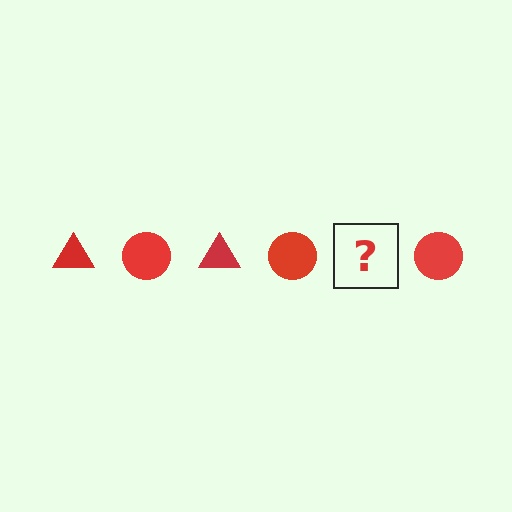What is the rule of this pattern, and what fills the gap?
The rule is that the pattern cycles through triangle, circle shapes in red. The gap should be filled with a red triangle.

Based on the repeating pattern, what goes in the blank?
The blank should be a red triangle.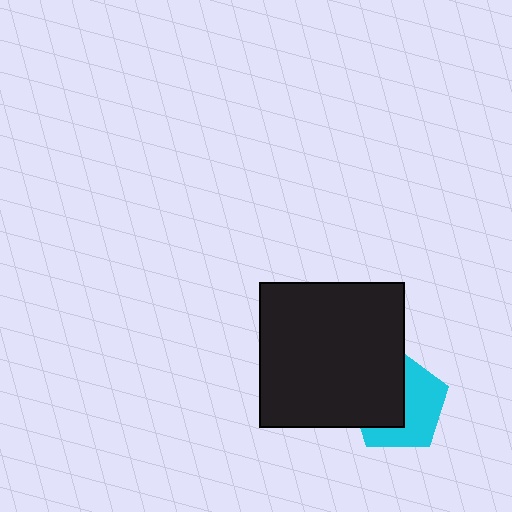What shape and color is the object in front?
The object in front is a black square.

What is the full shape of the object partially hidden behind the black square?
The partially hidden object is a cyan pentagon.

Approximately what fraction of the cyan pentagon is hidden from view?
Roughly 48% of the cyan pentagon is hidden behind the black square.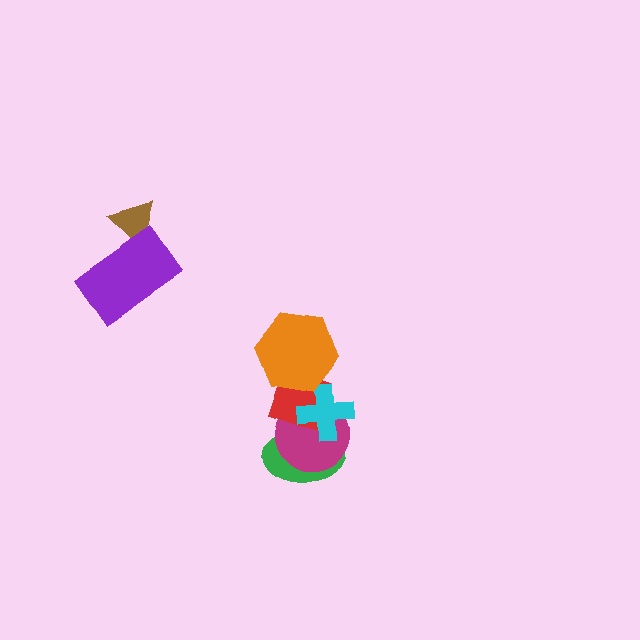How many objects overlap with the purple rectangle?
1 object overlaps with the purple rectangle.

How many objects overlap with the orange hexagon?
1 object overlaps with the orange hexagon.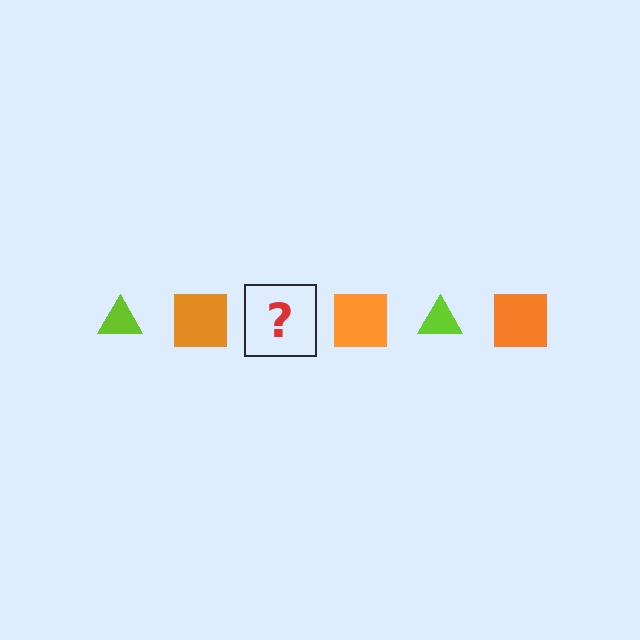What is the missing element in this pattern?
The missing element is a lime triangle.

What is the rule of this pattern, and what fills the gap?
The rule is that the pattern alternates between lime triangle and orange square. The gap should be filled with a lime triangle.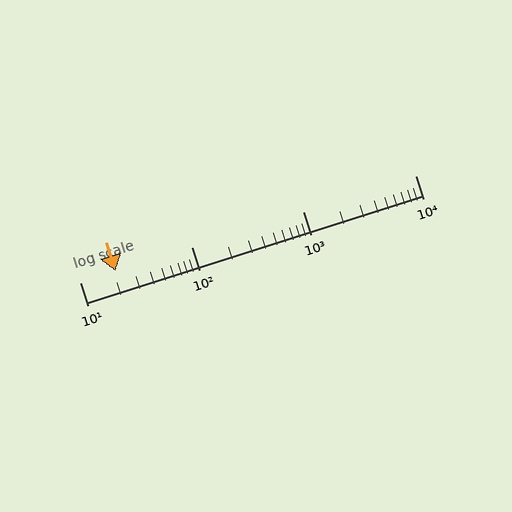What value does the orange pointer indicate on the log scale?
The pointer indicates approximately 21.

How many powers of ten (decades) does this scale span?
The scale spans 3 decades, from 10 to 10000.